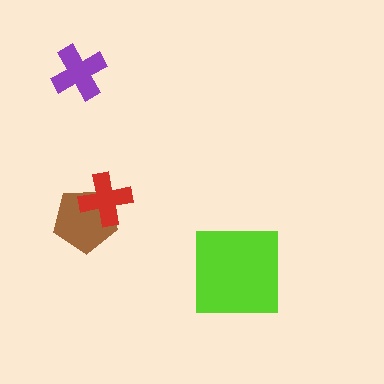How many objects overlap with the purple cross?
0 objects overlap with the purple cross.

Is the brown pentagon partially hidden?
Yes, it is partially covered by another shape.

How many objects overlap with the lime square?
0 objects overlap with the lime square.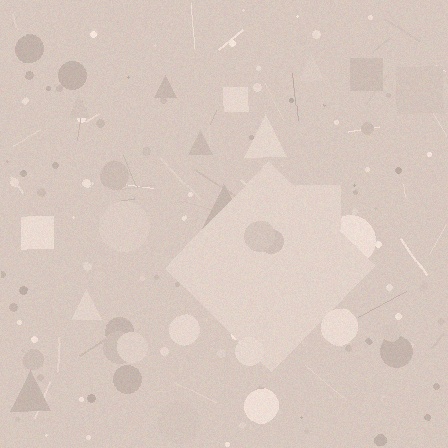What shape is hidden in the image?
A diamond is hidden in the image.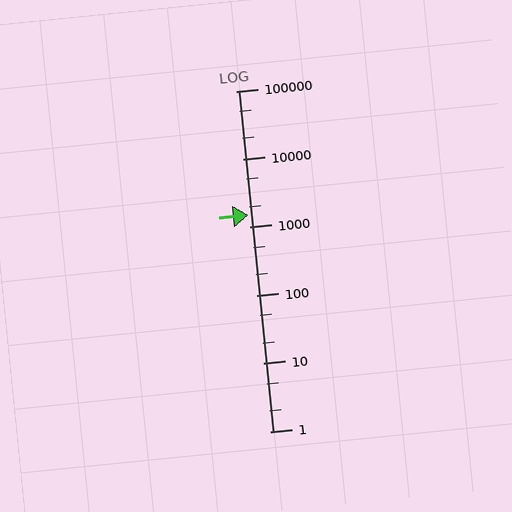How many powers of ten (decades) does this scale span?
The scale spans 5 decades, from 1 to 100000.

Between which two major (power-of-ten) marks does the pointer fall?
The pointer is between 1000 and 10000.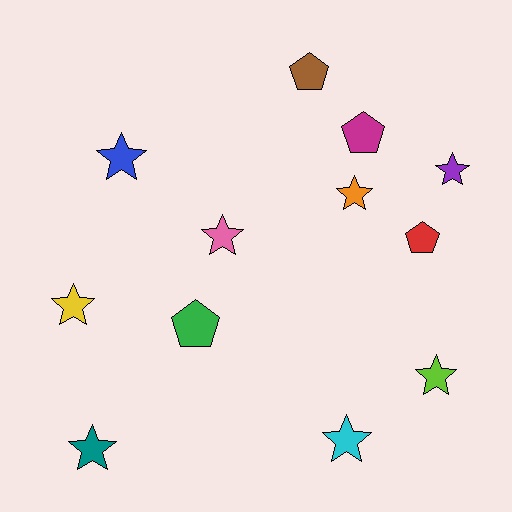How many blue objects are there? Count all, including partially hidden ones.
There is 1 blue object.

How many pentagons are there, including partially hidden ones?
There are 4 pentagons.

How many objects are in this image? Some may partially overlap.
There are 12 objects.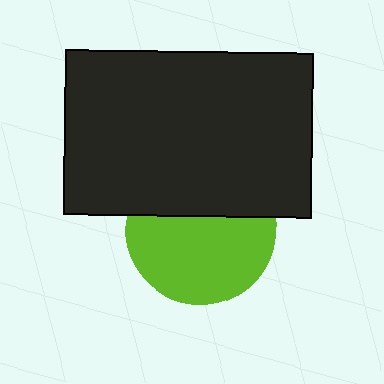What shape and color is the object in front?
The object in front is a black rectangle.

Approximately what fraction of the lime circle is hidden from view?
Roughly 40% of the lime circle is hidden behind the black rectangle.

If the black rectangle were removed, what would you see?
You would see the complete lime circle.